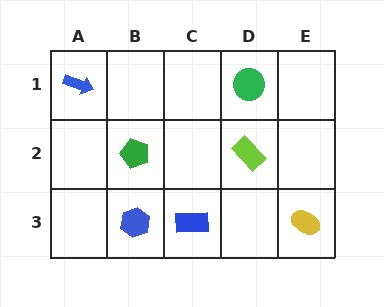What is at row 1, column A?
A blue arrow.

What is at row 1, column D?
A green circle.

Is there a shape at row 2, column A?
No, that cell is empty.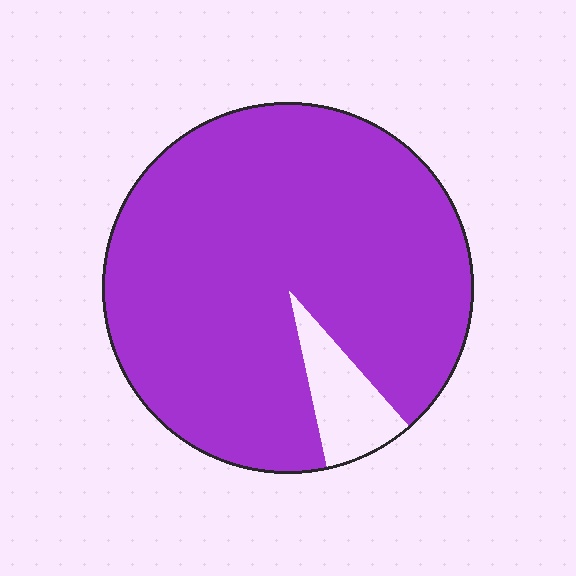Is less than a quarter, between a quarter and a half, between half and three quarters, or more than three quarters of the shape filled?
More than three quarters.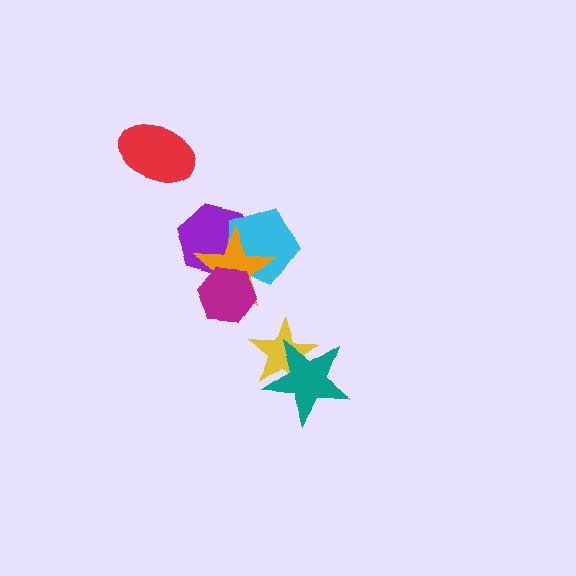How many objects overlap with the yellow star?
1 object overlaps with the yellow star.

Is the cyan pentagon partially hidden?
Yes, it is partially covered by another shape.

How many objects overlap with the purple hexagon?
3 objects overlap with the purple hexagon.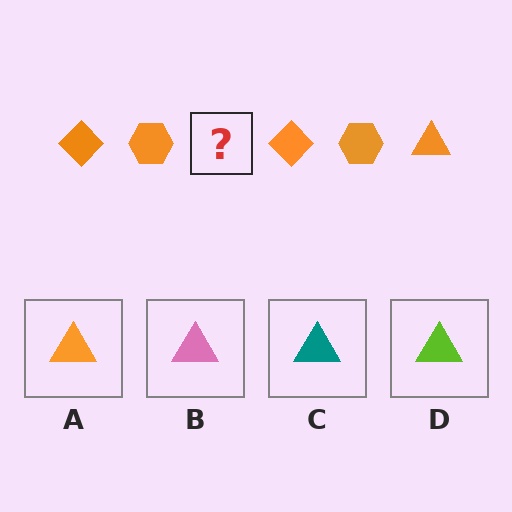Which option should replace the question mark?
Option A.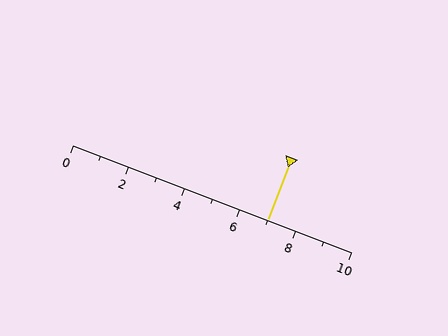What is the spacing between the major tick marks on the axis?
The major ticks are spaced 2 apart.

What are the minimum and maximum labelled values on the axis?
The axis runs from 0 to 10.